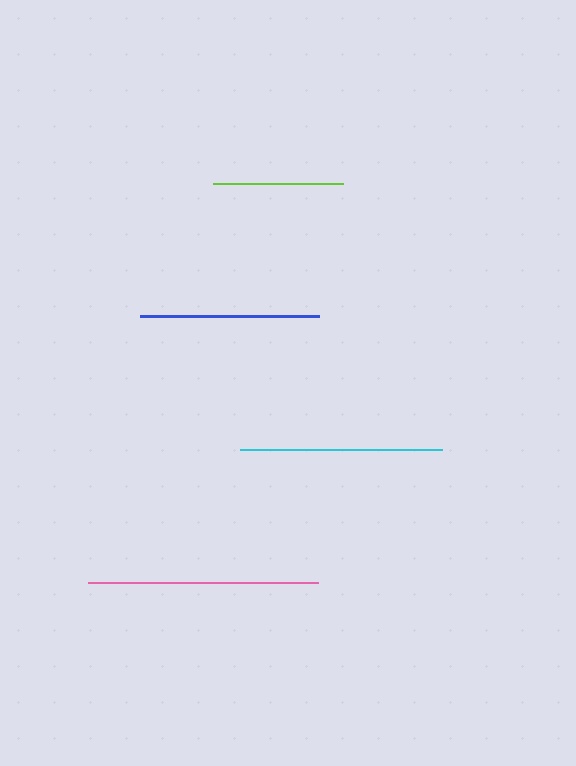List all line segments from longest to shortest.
From longest to shortest: pink, cyan, blue, lime.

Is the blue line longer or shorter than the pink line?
The pink line is longer than the blue line.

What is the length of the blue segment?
The blue segment is approximately 178 pixels long.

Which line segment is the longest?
The pink line is the longest at approximately 230 pixels.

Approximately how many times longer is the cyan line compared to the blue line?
The cyan line is approximately 1.1 times the length of the blue line.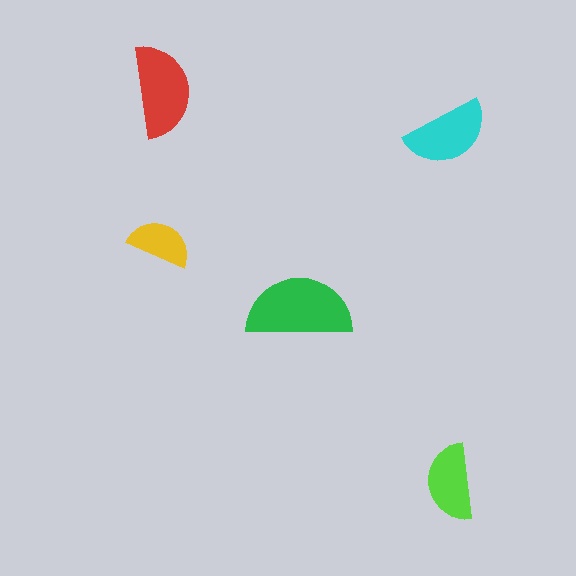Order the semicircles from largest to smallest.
the green one, the red one, the cyan one, the lime one, the yellow one.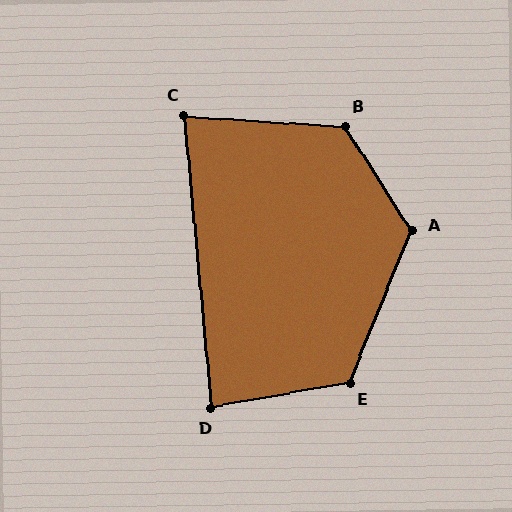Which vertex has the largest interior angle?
B, at approximately 126 degrees.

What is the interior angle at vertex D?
Approximately 85 degrees (approximately right).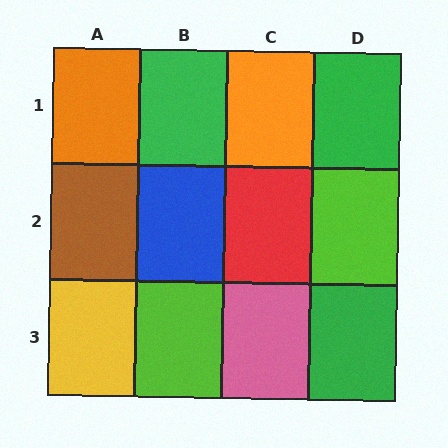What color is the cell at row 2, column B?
Blue.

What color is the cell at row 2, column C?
Red.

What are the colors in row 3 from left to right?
Yellow, lime, pink, green.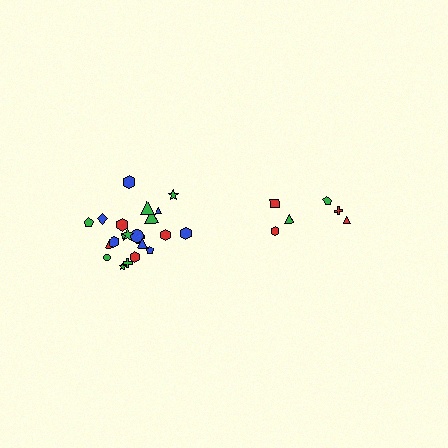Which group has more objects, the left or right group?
The left group.